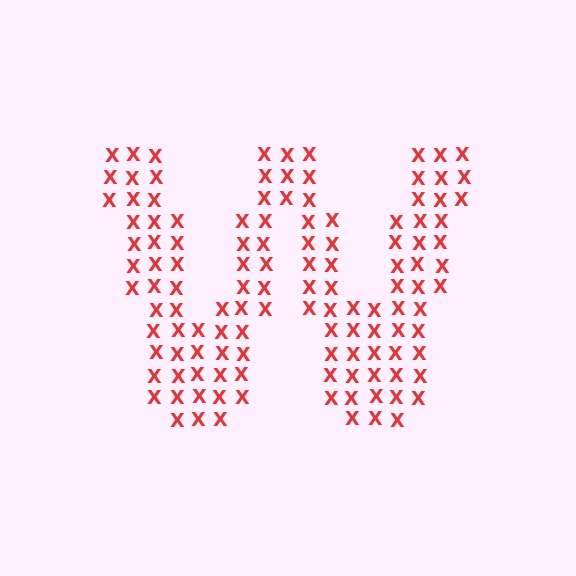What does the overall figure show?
The overall figure shows the letter W.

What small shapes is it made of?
It is made of small letter X's.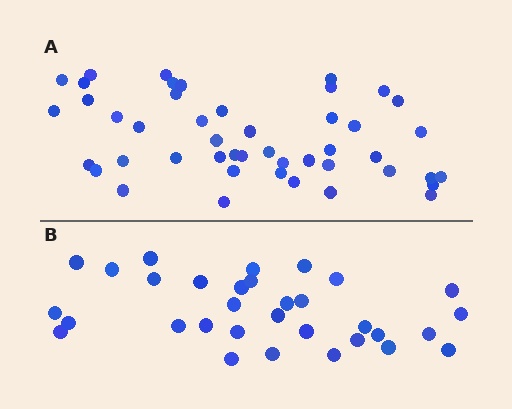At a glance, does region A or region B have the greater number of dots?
Region A (the top region) has more dots.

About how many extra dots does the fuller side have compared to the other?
Region A has approximately 15 more dots than region B.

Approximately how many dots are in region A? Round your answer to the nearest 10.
About 50 dots. (The exact count is 46, which rounds to 50.)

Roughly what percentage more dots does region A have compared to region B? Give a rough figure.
About 45% more.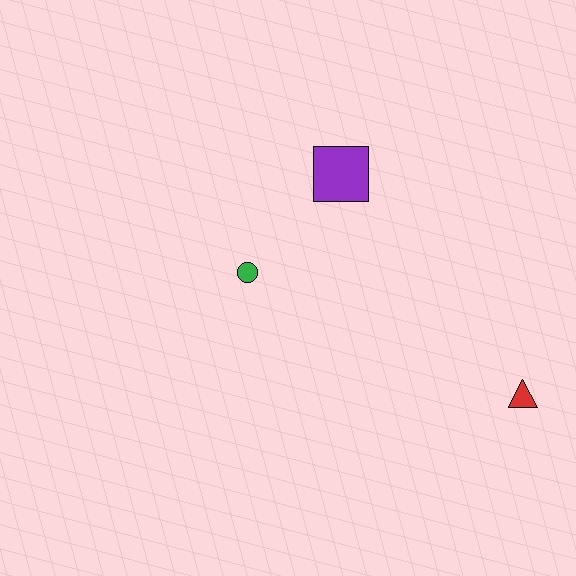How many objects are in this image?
There are 3 objects.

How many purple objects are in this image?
There is 1 purple object.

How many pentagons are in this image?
There are no pentagons.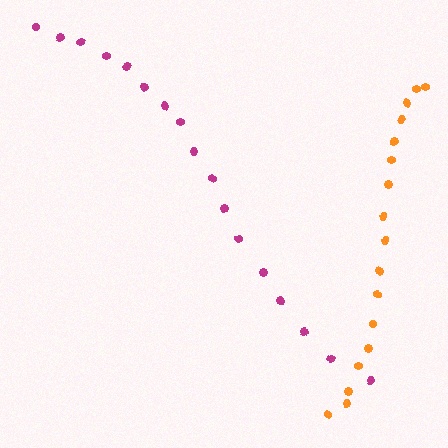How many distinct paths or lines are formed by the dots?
There are 2 distinct paths.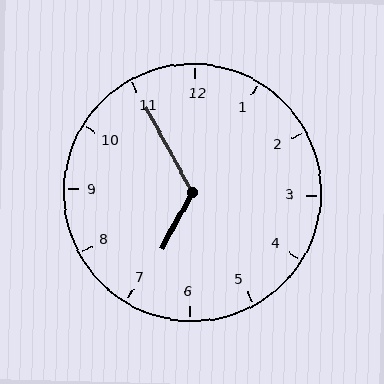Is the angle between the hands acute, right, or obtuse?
It is obtuse.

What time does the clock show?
6:55.